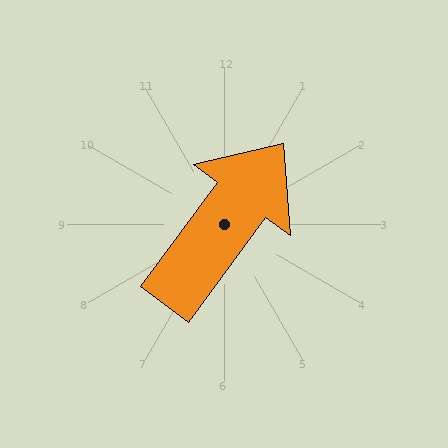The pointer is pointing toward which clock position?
Roughly 1 o'clock.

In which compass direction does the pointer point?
Northeast.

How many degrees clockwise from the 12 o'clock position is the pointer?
Approximately 37 degrees.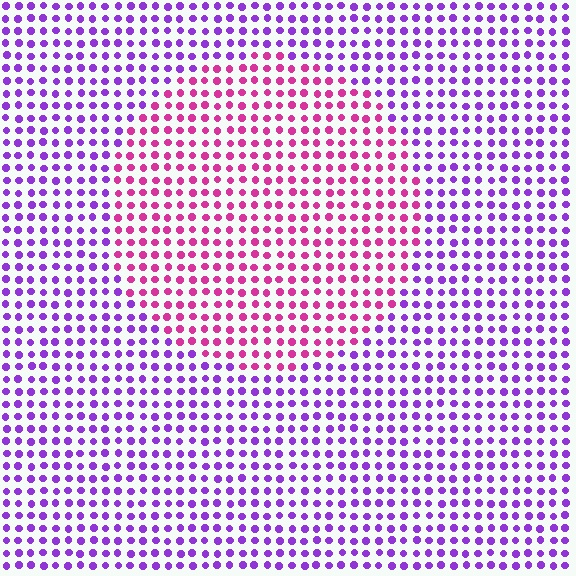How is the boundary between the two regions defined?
The boundary is defined purely by a slight shift in hue (about 47 degrees). Spacing, size, and orientation are identical on both sides.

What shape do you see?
I see a circle.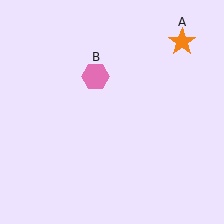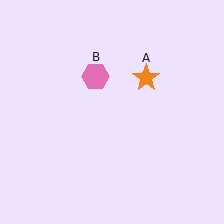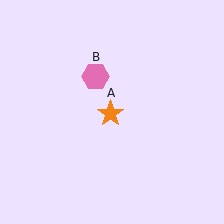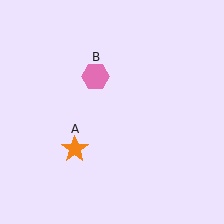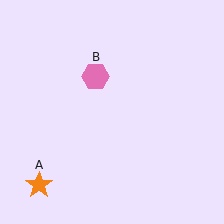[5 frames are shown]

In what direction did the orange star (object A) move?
The orange star (object A) moved down and to the left.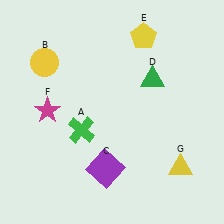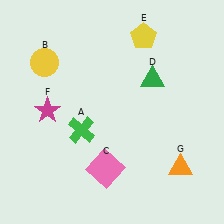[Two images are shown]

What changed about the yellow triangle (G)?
In Image 1, G is yellow. In Image 2, it changed to orange.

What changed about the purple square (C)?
In Image 1, C is purple. In Image 2, it changed to pink.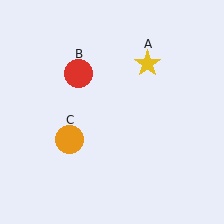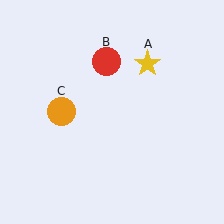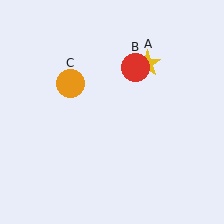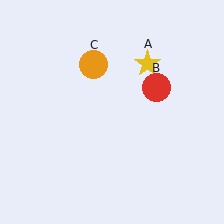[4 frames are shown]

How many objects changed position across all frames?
2 objects changed position: red circle (object B), orange circle (object C).